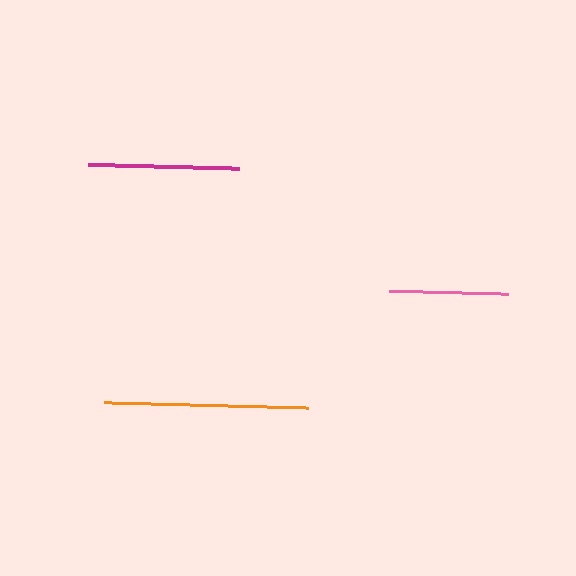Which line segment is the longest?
The orange line is the longest at approximately 204 pixels.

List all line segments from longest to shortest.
From longest to shortest: orange, magenta, pink.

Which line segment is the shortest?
The pink line is the shortest at approximately 118 pixels.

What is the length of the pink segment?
The pink segment is approximately 118 pixels long.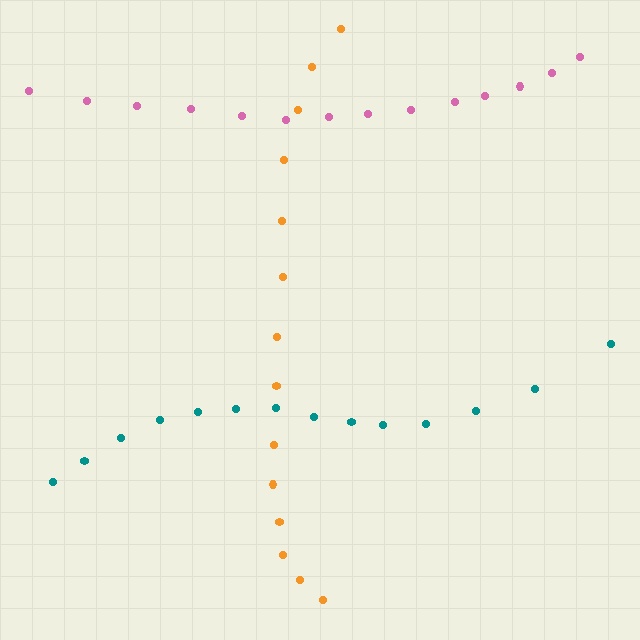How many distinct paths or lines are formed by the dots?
There are 3 distinct paths.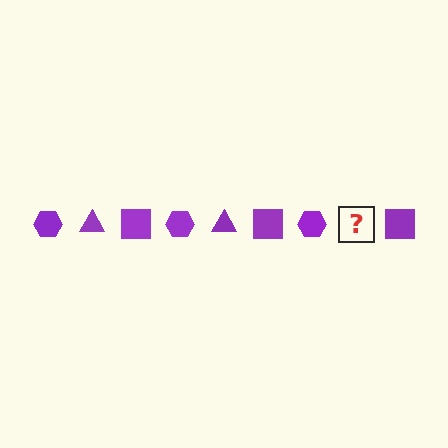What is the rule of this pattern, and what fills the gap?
The rule is that the pattern cycles through hexagon, triangle, square shapes in purple. The gap should be filled with a purple triangle.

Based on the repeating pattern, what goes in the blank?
The blank should be a purple triangle.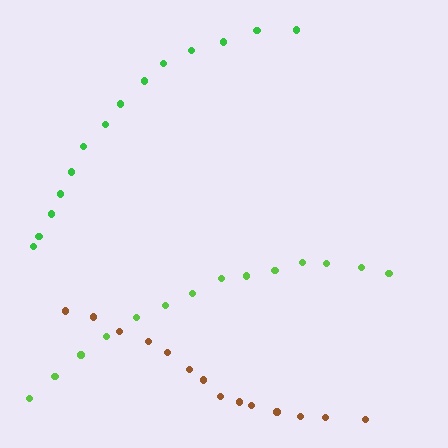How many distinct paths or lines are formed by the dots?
There are 3 distinct paths.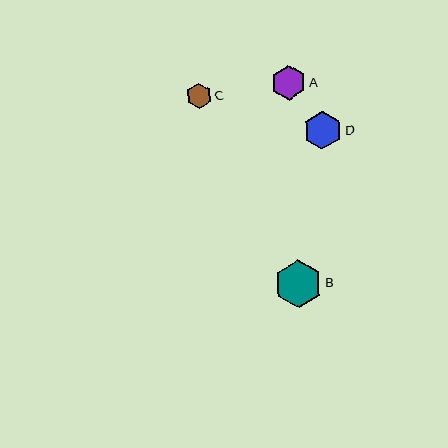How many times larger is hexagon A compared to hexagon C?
Hexagon A is approximately 1.4 times the size of hexagon C.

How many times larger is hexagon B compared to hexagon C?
Hexagon B is approximately 1.9 times the size of hexagon C.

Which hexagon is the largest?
Hexagon B is the largest with a size of approximately 47 pixels.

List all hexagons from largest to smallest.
From largest to smallest: B, D, A, C.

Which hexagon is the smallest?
Hexagon C is the smallest with a size of approximately 25 pixels.